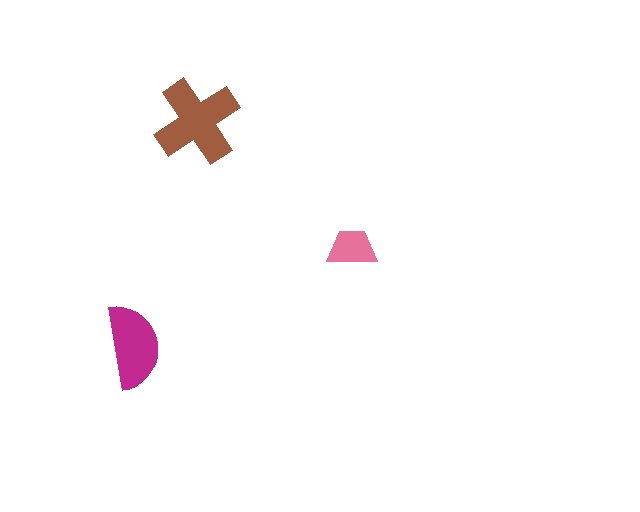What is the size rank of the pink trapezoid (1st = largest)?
3rd.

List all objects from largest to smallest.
The brown cross, the magenta semicircle, the pink trapezoid.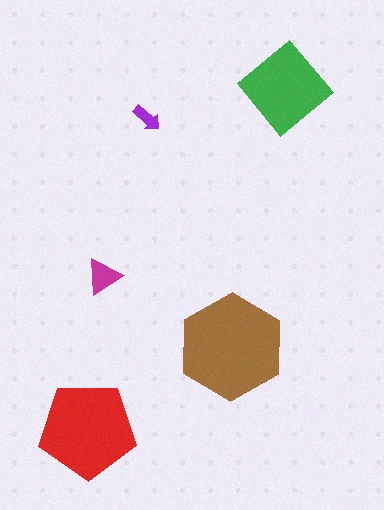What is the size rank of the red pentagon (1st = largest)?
2nd.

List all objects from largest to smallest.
The brown hexagon, the red pentagon, the green diamond, the magenta triangle, the purple arrow.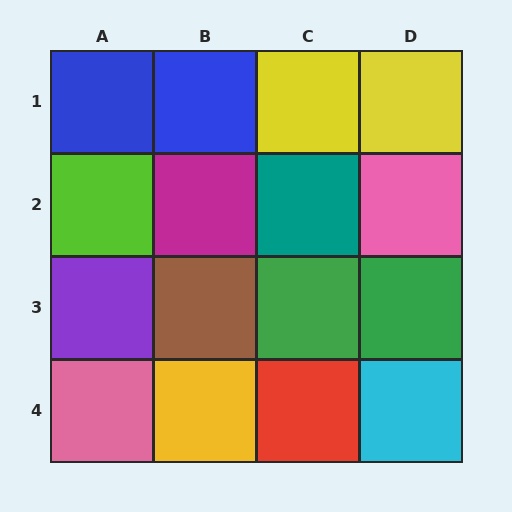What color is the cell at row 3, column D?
Green.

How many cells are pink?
2 cells are pink.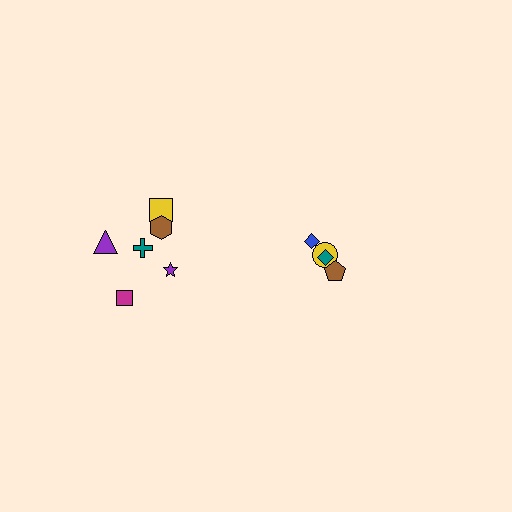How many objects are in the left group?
There are 6 objects.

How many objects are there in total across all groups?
There are 10 objects.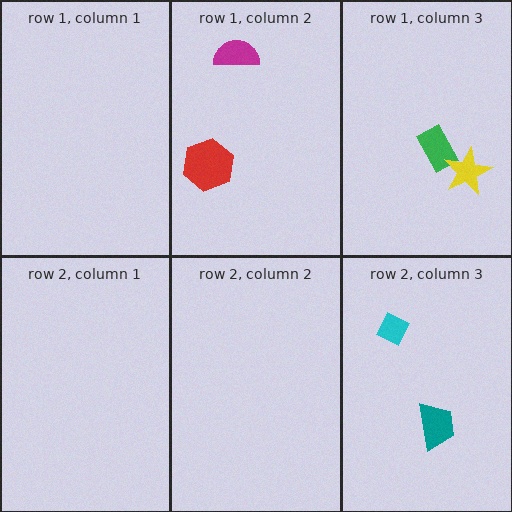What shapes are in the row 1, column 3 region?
The green rectangle, the yellow star.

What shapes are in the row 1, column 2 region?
The magenta semicircle, the red hexagon.